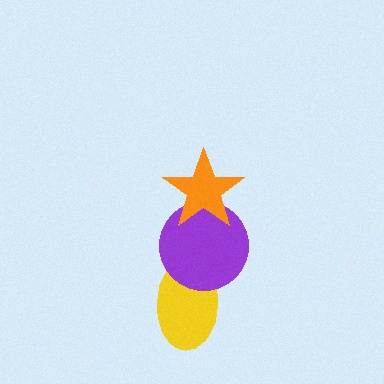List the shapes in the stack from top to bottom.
From top to bottom: the orange star, the purple circle, the yellow ellipse.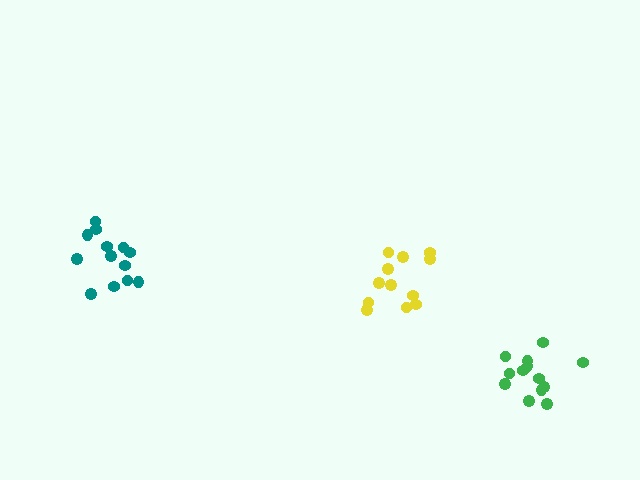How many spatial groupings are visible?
There are 3 spatial groupings.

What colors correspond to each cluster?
The clusters are colored: yellow, teal, green.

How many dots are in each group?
Group 1: 12 dots, Group 2: 13 dots, Group 3: 13 dots (38 total).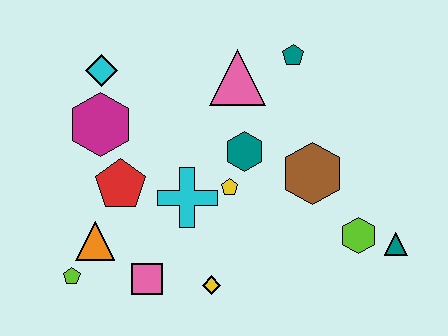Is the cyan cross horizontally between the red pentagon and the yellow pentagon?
Yes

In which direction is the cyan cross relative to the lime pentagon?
The cyan cross is to the right of the lime pentagon.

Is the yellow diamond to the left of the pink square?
No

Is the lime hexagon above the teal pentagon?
No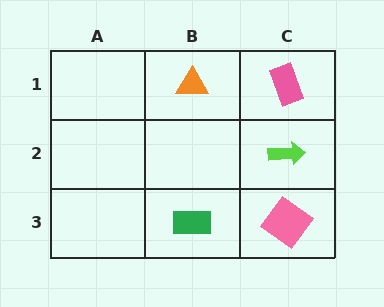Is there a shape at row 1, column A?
No, that cell is empty.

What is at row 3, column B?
A green rectangle.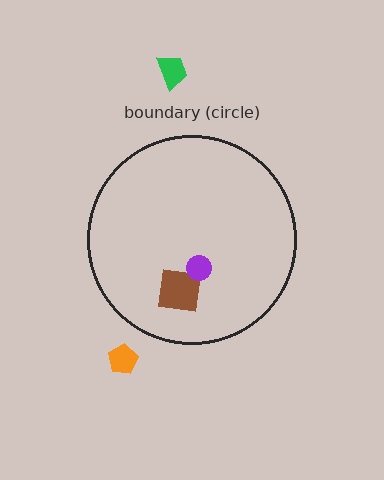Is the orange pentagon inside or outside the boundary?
Outside.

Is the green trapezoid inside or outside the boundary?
Outside.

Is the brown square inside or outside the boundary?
Inside.